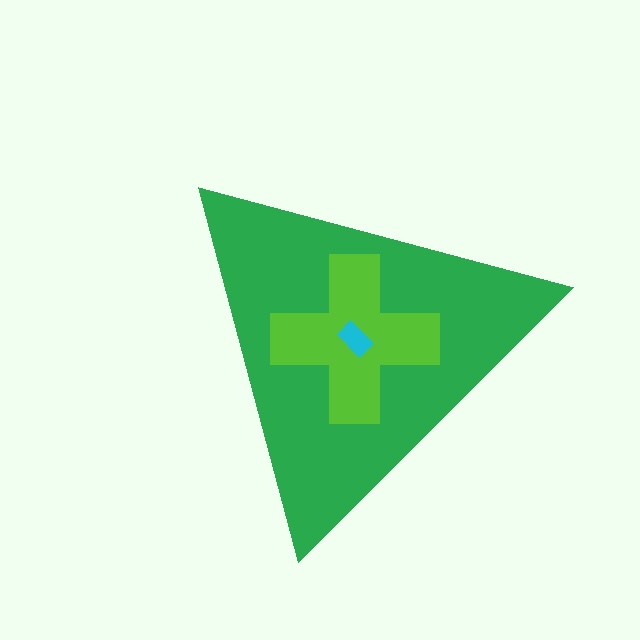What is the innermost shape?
The cyan rectangle.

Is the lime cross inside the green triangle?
Yes.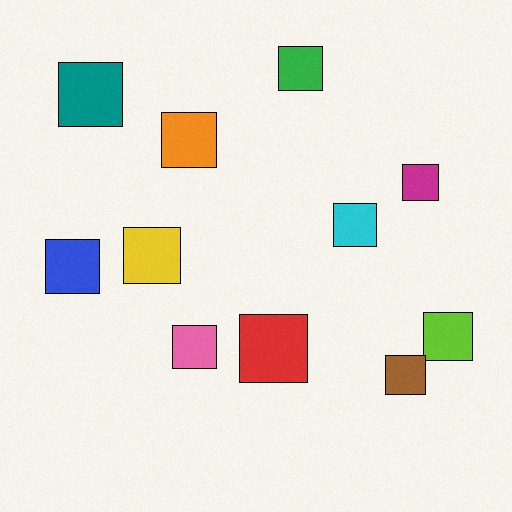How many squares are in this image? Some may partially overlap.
There are 11 squares.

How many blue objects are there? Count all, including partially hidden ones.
There is 1 blue object.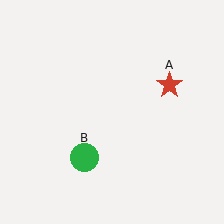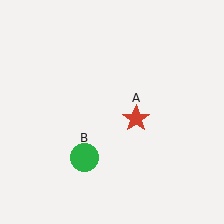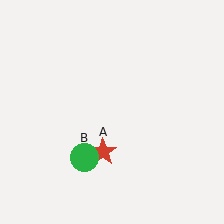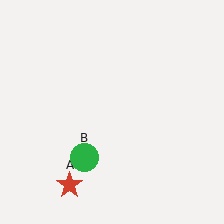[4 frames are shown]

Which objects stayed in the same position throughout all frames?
Green circle (object B) remained stationary.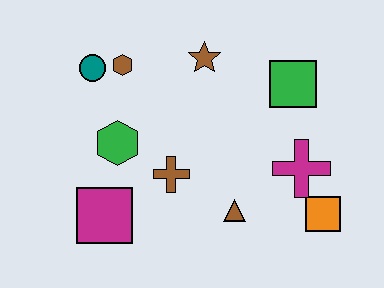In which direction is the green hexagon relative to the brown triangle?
The green hexagon is to the left of the brown triangle.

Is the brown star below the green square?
No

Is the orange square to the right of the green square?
Yes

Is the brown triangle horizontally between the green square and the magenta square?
Yes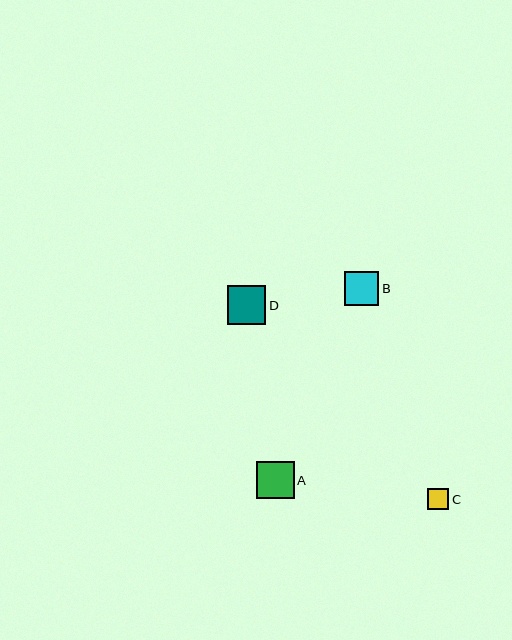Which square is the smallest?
Square C is the smallest with a size of approximately 21 pixels.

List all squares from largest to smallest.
From largest to smallest: D, A, B, C.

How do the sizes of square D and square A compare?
Square D and square A are approximately the same size.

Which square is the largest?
Square D is the largest with a size of approximately 38 pixels.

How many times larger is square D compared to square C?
Square D is approximately 1.8 times the size of square C.